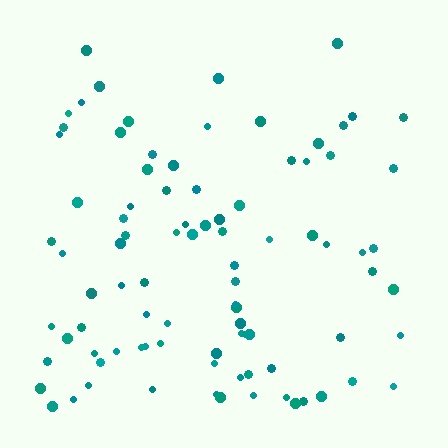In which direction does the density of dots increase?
From top to bottom, with the bottom side densest.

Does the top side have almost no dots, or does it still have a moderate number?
Still a moderate number, just noticeably fewer than the bottom.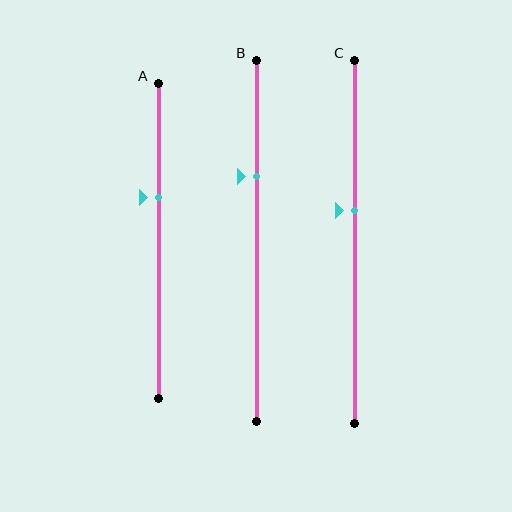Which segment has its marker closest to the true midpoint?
Segment C has its marker closest to the true midpoint.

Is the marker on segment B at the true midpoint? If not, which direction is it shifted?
No, the marker on segment B is shifted upward by about 18% of the segment length.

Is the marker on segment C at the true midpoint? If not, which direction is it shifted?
No, the marker on segment C is shifted upward by about 9% of the segment length.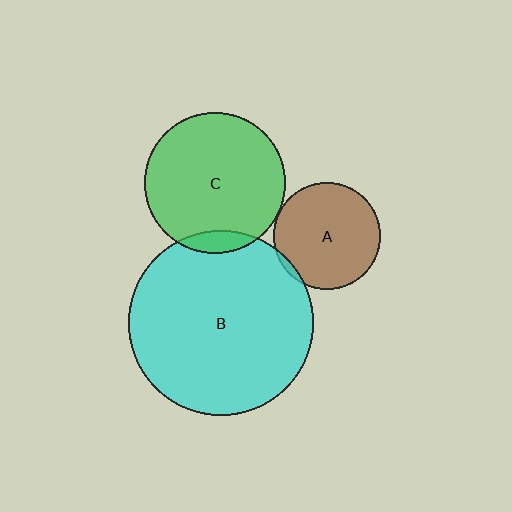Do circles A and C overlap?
Yes.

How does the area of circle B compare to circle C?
Approximately 1.7 times.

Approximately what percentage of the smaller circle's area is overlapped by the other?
Approximately 5%.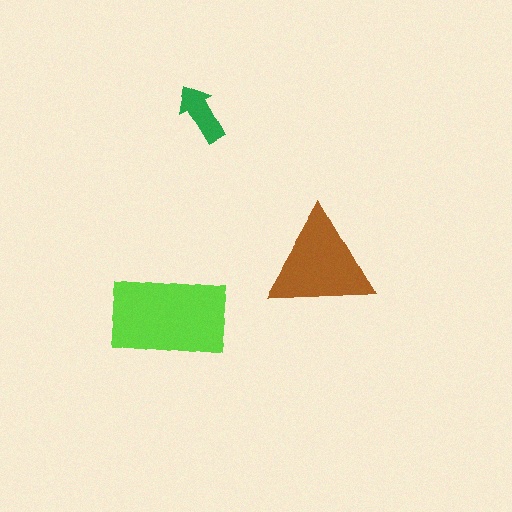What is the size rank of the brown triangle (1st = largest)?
2nd.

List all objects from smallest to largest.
The green arrow, the brown triangle, the lime rectangle.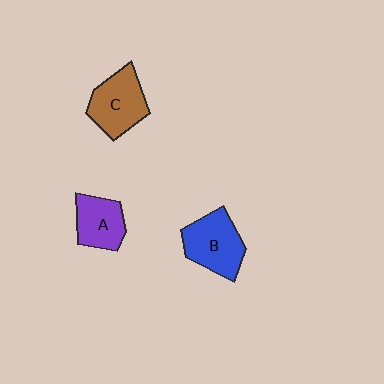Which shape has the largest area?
Shape B (blue).